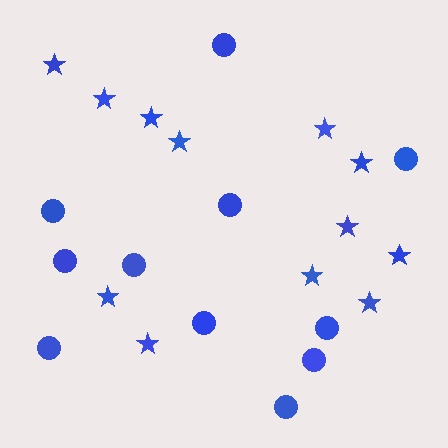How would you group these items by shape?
There are 2 groups: one group of stars (12) and one group of circles (11).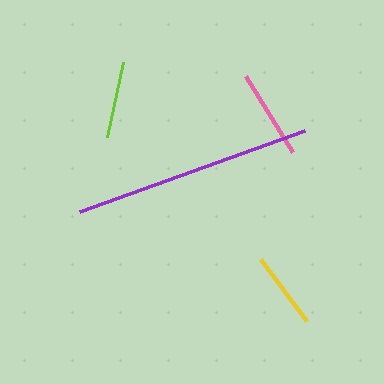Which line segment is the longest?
The purple line is the longest at approximately 239 pixels.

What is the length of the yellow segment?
The yellow segment is approximately 77 pixels long.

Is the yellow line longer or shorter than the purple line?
The purple line is longer than the yellow line.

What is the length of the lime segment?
The lime segment is approximately 76 pixels long.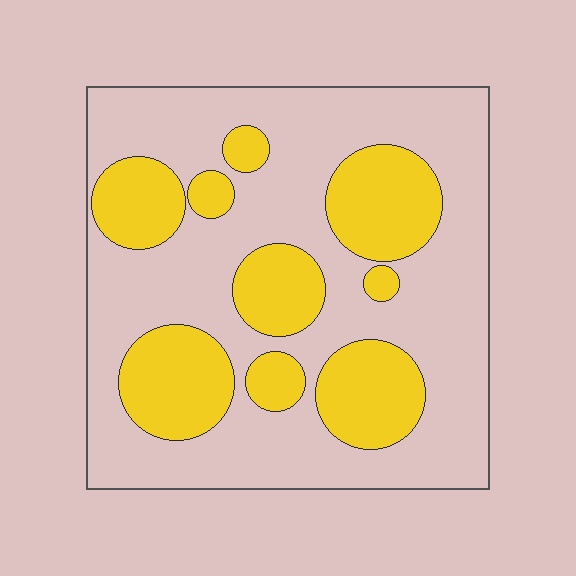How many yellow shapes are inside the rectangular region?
9.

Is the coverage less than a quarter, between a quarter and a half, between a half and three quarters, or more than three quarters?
Between a quarter and a half.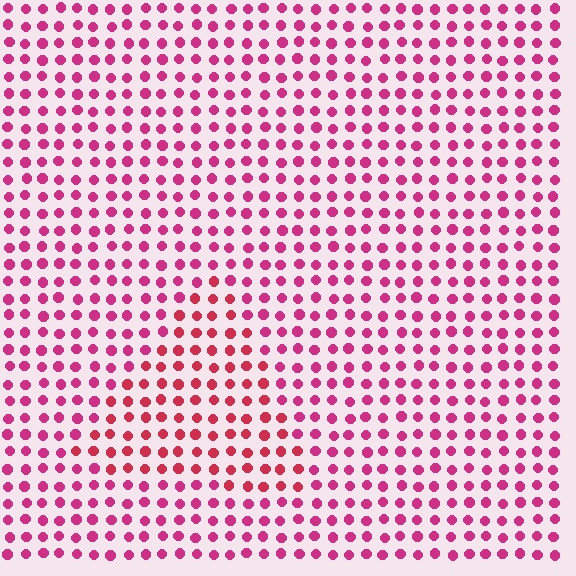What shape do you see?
I see a triangle.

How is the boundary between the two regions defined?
The boundary is defined purely by a slight shift in hue (about 21 degrees). Spacing, size, and orientation are identical on both sides.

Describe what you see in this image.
The image is filled with small magenta elements in a uniform arrangement. A triangle-shaped region is visible where the elements are tinted to a slightly different hue, forming a subtle color boundary.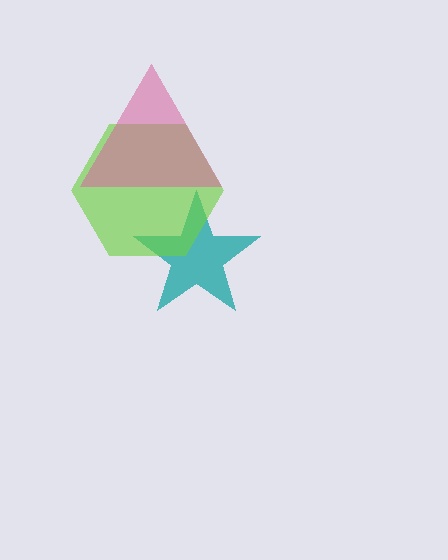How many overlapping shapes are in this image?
There are 3 overlapping shapes in the image.